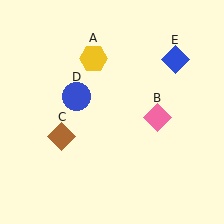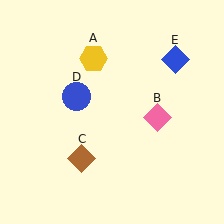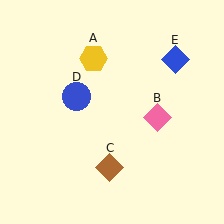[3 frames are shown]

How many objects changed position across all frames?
1 object changed position: brown diamond (object C).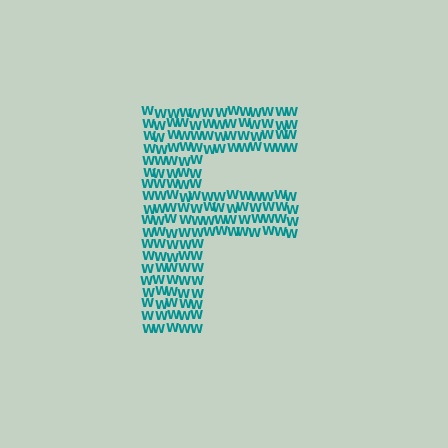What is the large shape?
The large shape is the letter F.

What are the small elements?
The small elements are letter W's.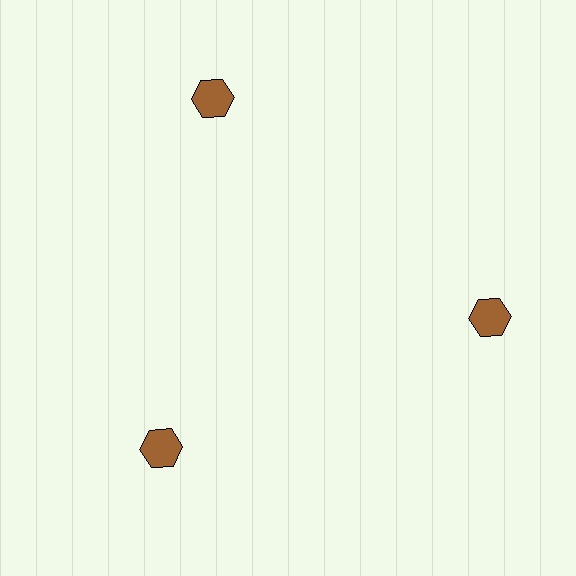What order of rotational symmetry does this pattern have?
This pattern has 3-fold rotational symmetry.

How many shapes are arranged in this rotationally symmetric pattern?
There are 3 shapes, arranged in 3 groups of 1.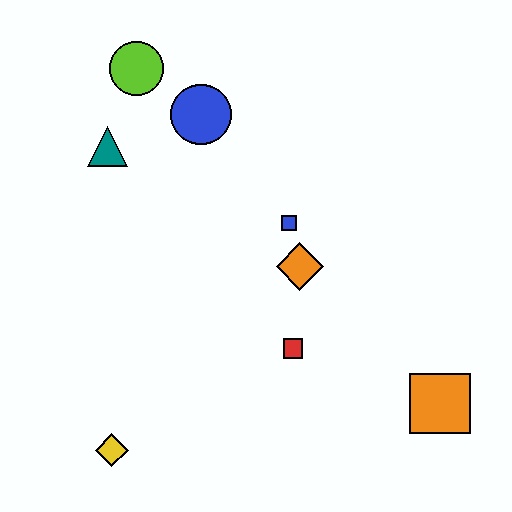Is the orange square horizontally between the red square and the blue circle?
No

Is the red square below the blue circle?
Yes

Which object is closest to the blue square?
The orange diamond is closest to the blue square.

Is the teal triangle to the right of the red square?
No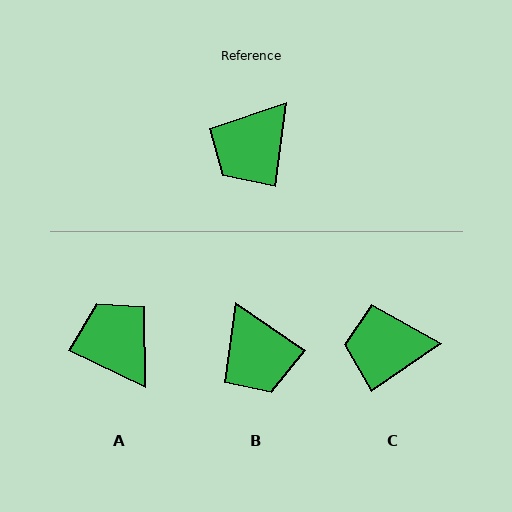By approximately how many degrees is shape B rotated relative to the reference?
Approximately 63 degrees counter-clockwise.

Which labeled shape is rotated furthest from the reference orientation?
A, about 109 degrees away.